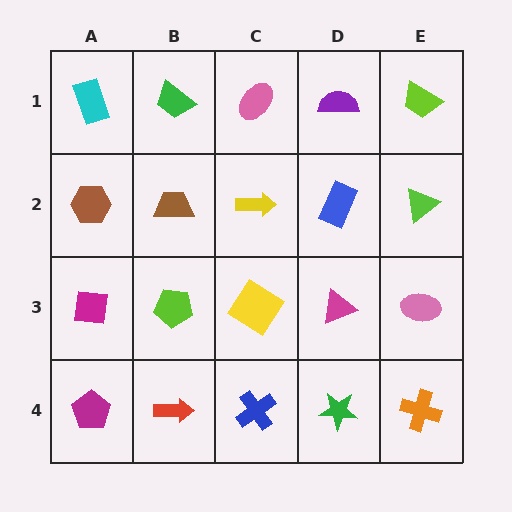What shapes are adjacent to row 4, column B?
A lime pentagon (row 3, column B), a magenta pentagon (row 4, column A), a blue cross (row 4, column C).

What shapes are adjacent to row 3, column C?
A yellow arrow (row 2, column C), a blue cross (row 4, column C), a lime pentagon (row 3, column B), a magenta triangle (row 3, column D).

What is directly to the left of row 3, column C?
A lime pentagon.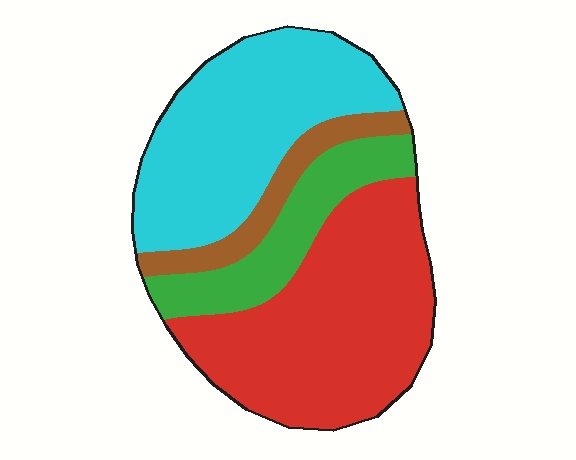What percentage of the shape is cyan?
Cyan covers around 35% of the shape.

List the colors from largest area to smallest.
From largest to smallest: red, cyan, green, brown.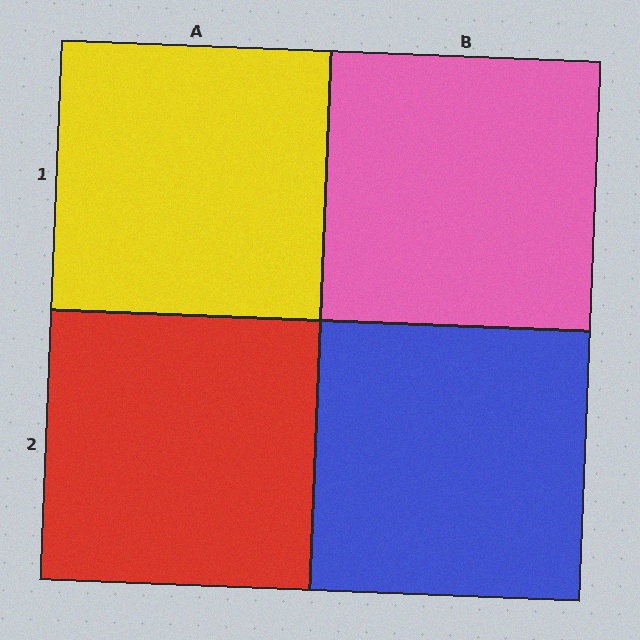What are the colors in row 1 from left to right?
Yellow, pink.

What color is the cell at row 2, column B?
Blue.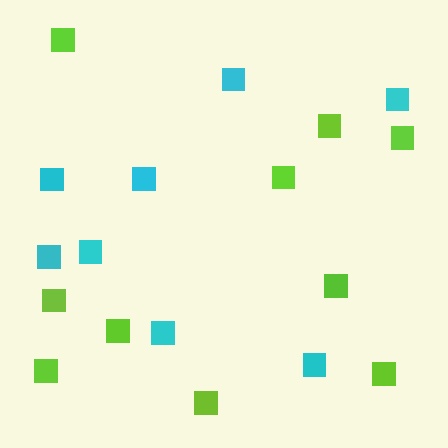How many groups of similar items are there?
There are 2 groups: one group of lime squares (10) and one group of cyan squares (8).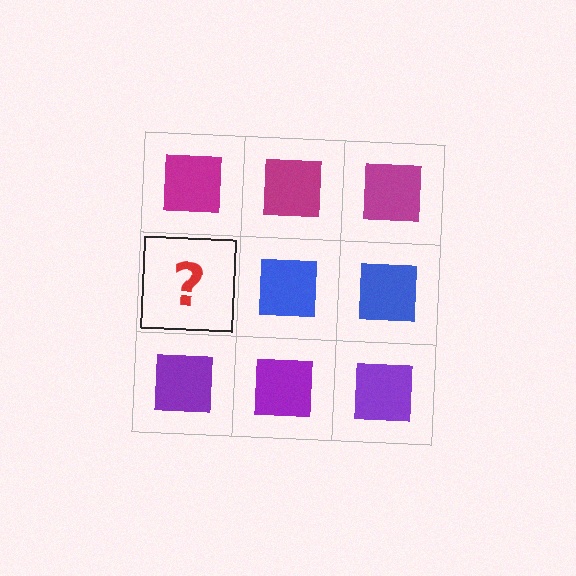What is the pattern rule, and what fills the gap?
The rule is that each row has a consistent color. The gap should be filled with a blue square.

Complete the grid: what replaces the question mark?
The question mark should be replaced with a blue square.